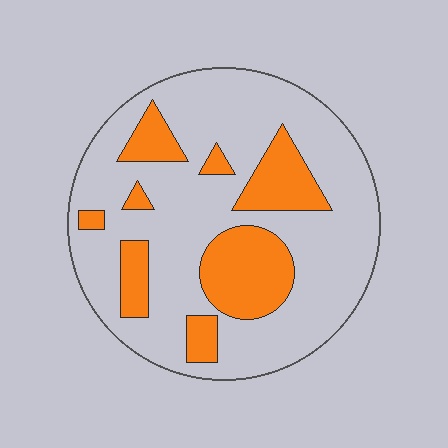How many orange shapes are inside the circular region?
8.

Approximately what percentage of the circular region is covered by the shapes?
Approximately 25%.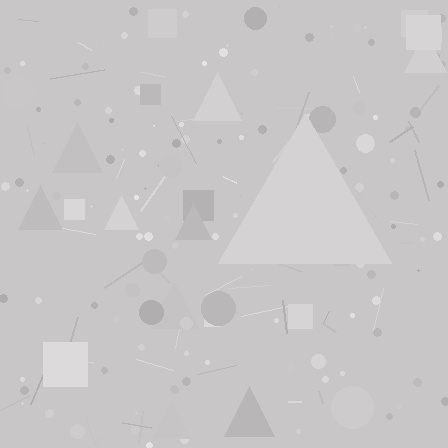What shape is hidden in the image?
A triangle is hidden in the image.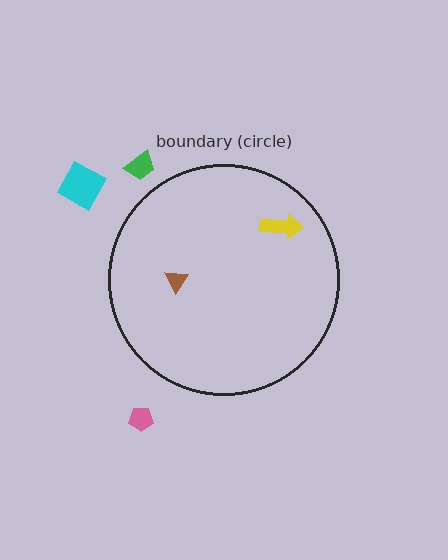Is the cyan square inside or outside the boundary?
Outside.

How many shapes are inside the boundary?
2 inside, 3 outside.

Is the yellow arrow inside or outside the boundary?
Inside.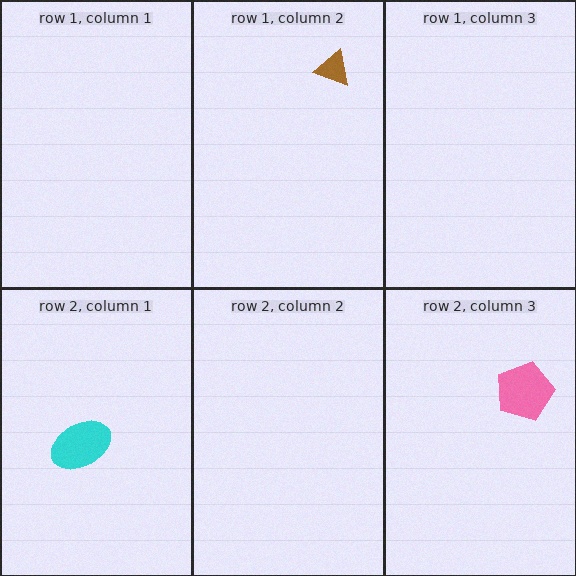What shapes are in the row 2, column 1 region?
The cyan ellipse.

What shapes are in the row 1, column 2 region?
The brown triangle.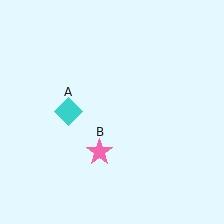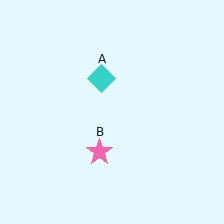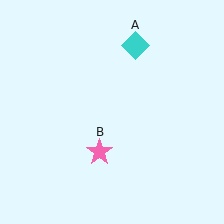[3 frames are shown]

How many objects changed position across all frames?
1 object changed position: cyan diamond (object A).